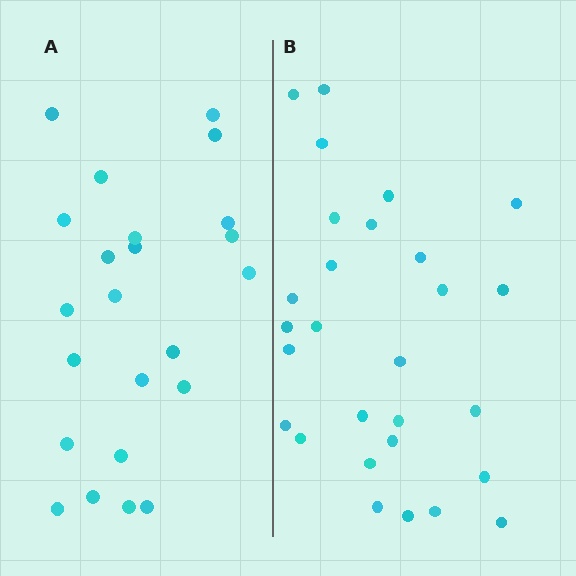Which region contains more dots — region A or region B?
Region B (the right region) has more dots.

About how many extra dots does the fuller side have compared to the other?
Region B has about 5 more dots than region A.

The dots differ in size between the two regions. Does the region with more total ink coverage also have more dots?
No. Region A has more total ink coverage because its dots are larger, but region B actually contains more individual dots. Total area can be misleading — the number of items is what matters here.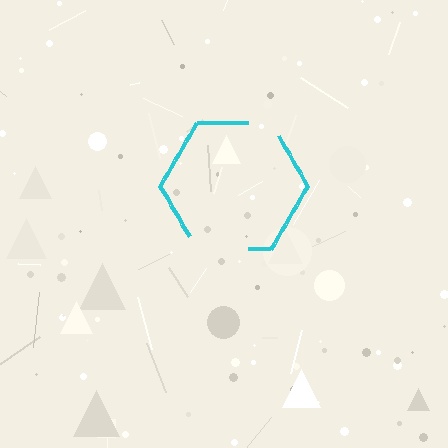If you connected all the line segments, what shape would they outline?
They would outline a hexagon.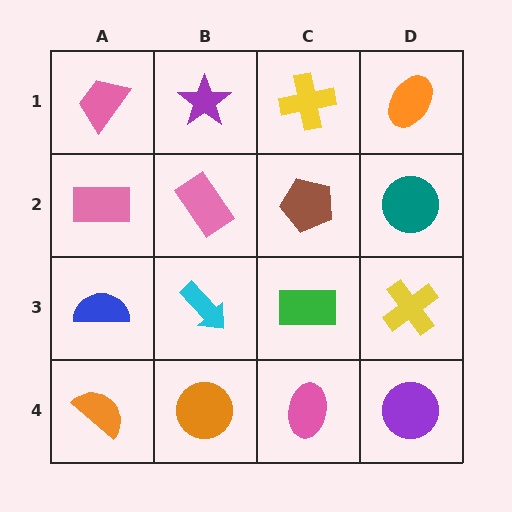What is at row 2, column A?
A pink rectangle.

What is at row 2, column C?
A brown pentagon.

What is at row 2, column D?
A teal circle.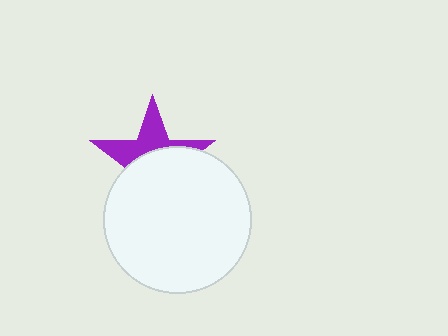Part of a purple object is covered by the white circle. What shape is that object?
It is a star.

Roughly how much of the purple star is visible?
A small part of it is visible (roughly 42%).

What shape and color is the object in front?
The object in front is a white circle.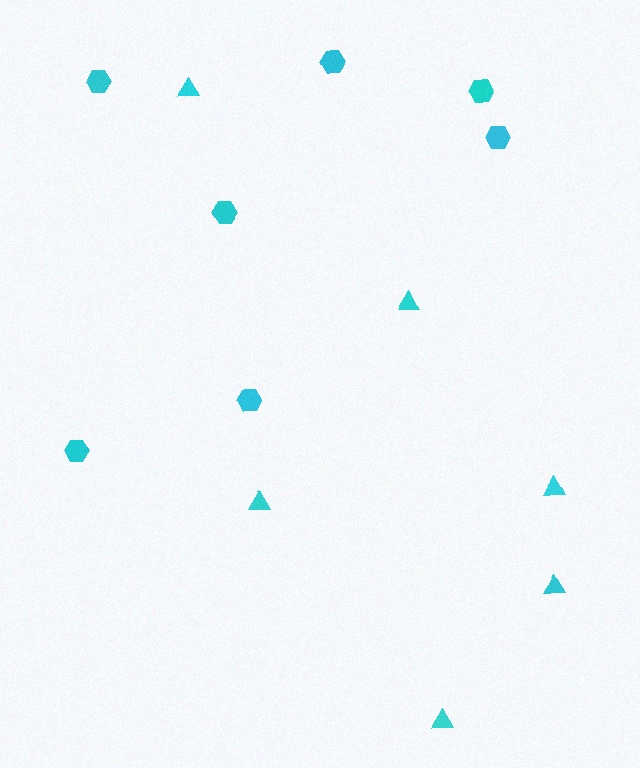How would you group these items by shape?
There are 2 groups: one group of triangles (6) and one group of hexagons (7).